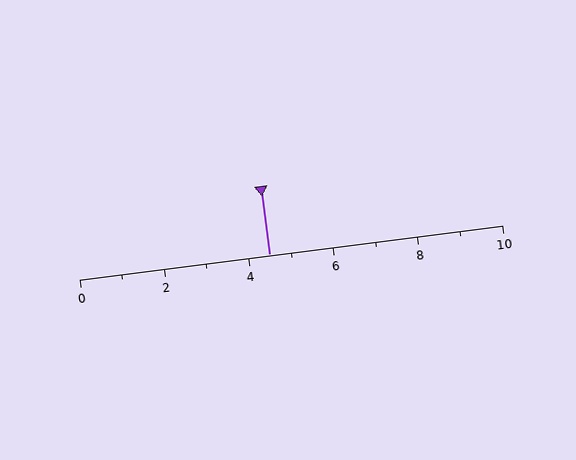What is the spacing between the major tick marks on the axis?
The major ticks are spaced 2 apart.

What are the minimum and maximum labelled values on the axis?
The axis runs from 0 to 10.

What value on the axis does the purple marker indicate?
The marker indicates approximately 4.5.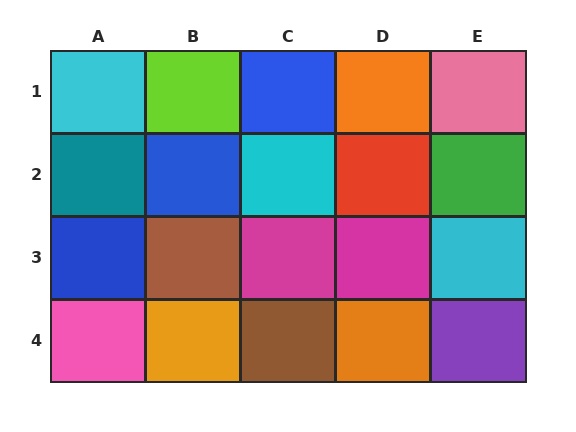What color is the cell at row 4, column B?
Orange.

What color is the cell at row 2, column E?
Green.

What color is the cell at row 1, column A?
Cyan.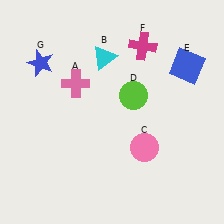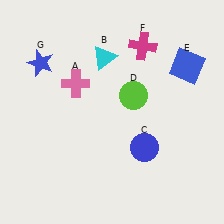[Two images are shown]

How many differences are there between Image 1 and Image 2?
There is 1 difference between the two images.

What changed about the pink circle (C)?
In Image 1, C is pink. In Image 2, it changed to blue.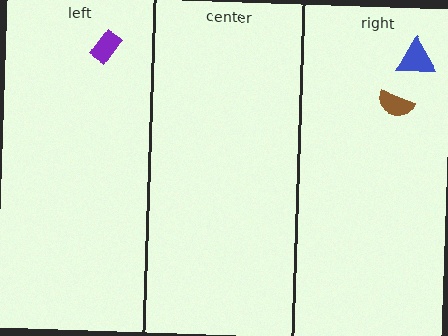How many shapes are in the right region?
2.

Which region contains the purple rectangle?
The left region.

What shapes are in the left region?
The purple rectangle.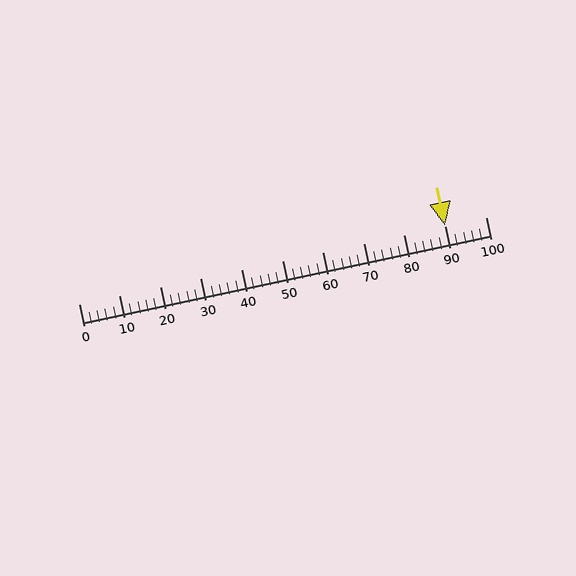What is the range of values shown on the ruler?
The ruler shows values from 0 to 100.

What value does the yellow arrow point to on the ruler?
The yellow arrow points to approximately 90.